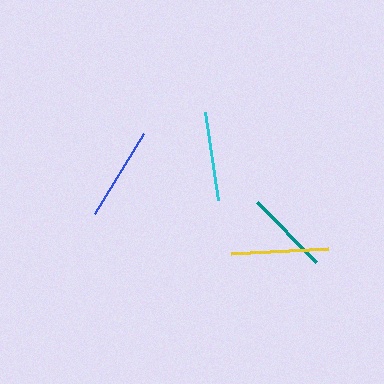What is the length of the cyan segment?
The cyan segment is approximately 89 pixels long.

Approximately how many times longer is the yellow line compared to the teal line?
The yellow line is approximately 1.2 times the length of the teal line.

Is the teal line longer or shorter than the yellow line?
The yellow line is longer than the teal line.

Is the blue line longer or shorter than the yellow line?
The yellow line is longer than the blue line.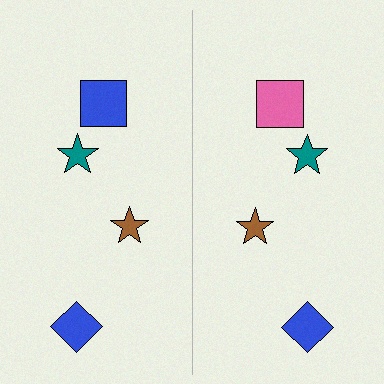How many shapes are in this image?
There are 8 shapes in this image.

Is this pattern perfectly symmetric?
No, the pattern is not perfectly symmetric. The pink square on the right side breaks the symmetry — its mirror counterpart is blue.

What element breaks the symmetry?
The pink square on the right side breaks the symmetry — its mirror counterpart is blue.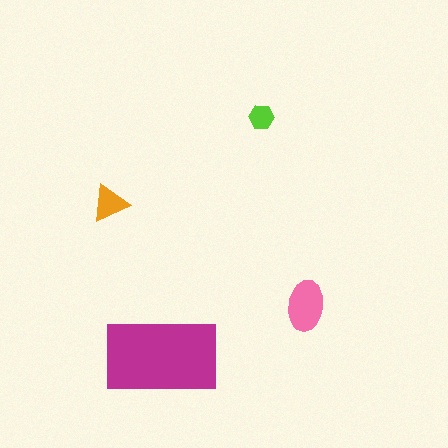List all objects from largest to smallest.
The magenta rectangle, the pink ellipse, the orange triangle, the lime hexagon.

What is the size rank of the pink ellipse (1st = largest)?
2nd.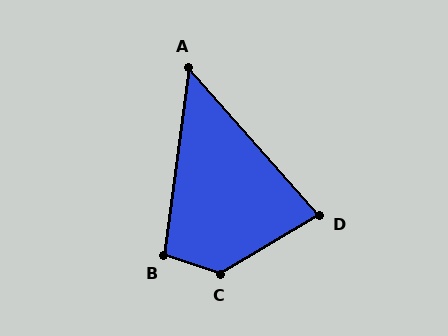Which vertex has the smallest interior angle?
A, at approximately 49 degrees.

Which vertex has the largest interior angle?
C, at approximately 131 degrees.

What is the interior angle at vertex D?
Approximately 79 degrees (acute).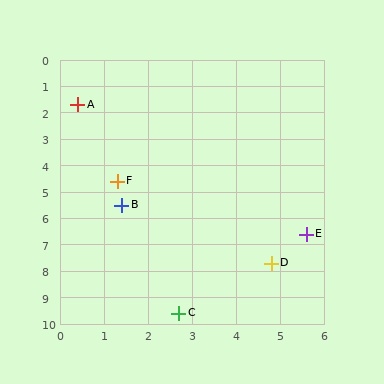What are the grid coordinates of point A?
Point A is at approximately (0.4, 1.7).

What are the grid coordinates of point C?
Point C is at approximately (2.7, 9.6).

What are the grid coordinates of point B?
Point B is at approximately (1.4, 5.5).